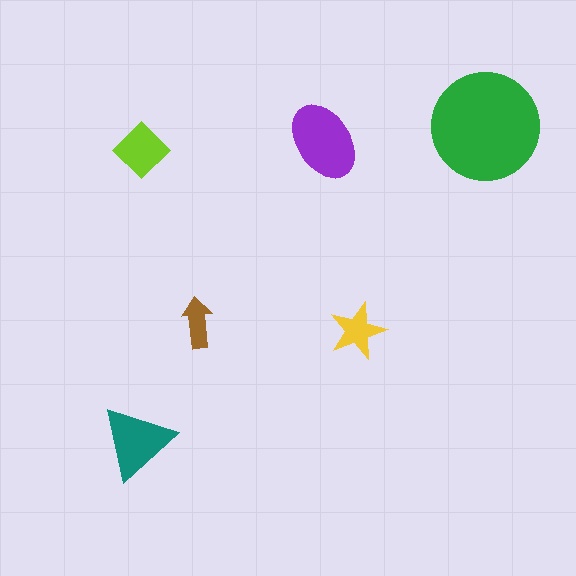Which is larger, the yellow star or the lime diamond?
The lime diamond.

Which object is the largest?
The green circle.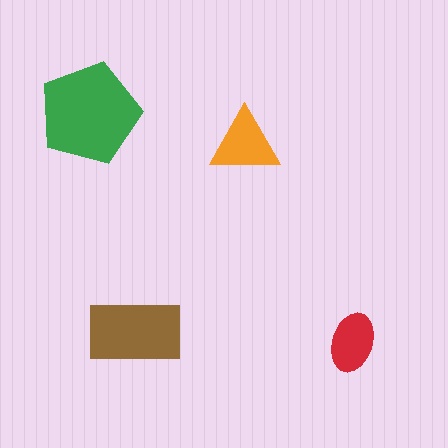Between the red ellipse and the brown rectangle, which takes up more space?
The brown rectangle.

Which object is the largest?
The green pentagon.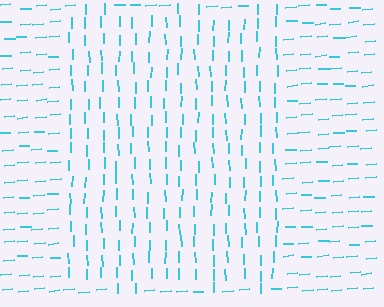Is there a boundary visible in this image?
Yes, there is a texture boundary formed by a change in line orientation.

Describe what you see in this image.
The image is filled with small cyan line segments. A rectangle region in the image has lines oriented differently from the surrounding lines, creating a visible texture boundary.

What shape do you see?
I see a rectangle.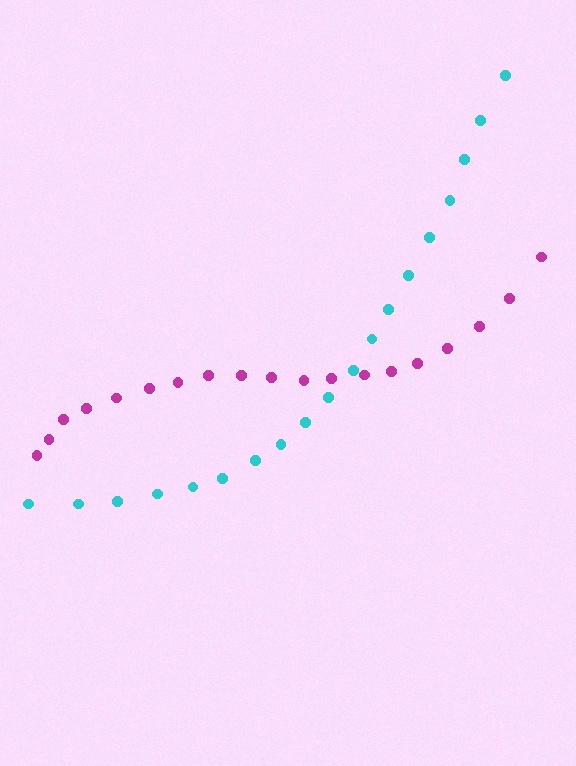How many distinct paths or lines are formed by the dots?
There are 2 distinct paths.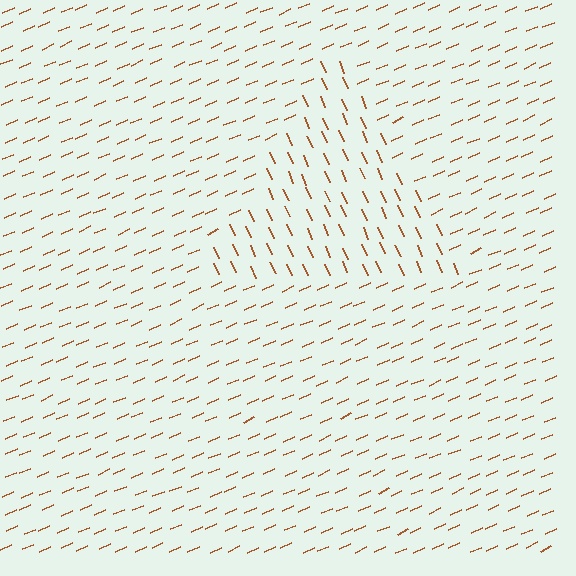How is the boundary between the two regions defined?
The boundary is defined purely by a change in line orientation (approximately 90 degrees difference). All lines are the same color and thickness.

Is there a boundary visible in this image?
Yes, there is a texture boundary formed by a change in line orientation.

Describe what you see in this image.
The image is filled with small brown line segments. A triangle region in the image has lines oriented differently from the surrounding lines, creating a visible texture boundary.